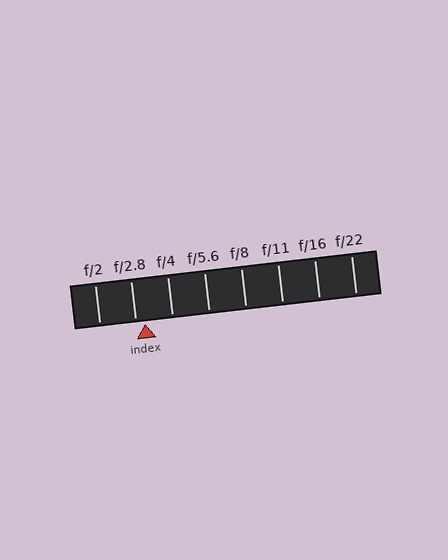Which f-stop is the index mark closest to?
The index mark is closest to f/2.8.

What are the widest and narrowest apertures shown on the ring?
The widest aperture shown is f/2 and the narrowest is f/22.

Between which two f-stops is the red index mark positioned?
The index mark is between f/2.8 and f/4.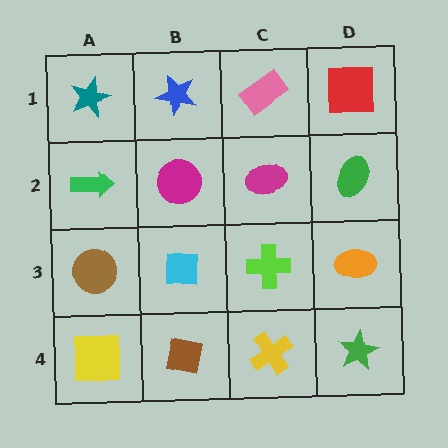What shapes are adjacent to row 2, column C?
A pink rectangle (row 1, column C), a lime cross (row 3, column C), a magenta circle (row 2, column B), a green ellipse (row 2, column D).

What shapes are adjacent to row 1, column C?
A magenta ellipse (row 2, column C), a blue star (row 1, column B), a red square (row 1, column D).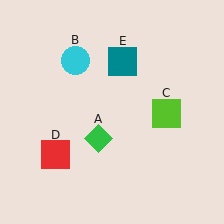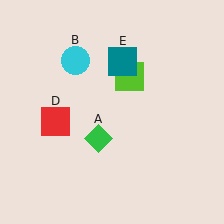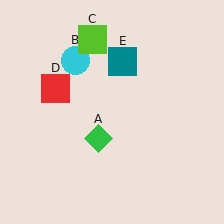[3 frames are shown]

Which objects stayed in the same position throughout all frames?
Green diamond (object A) and cyan circle (object B) and teal square (object E) remained stationary.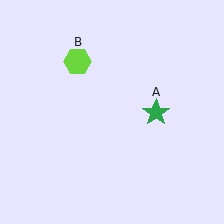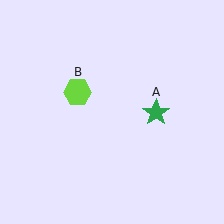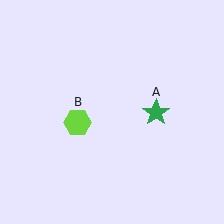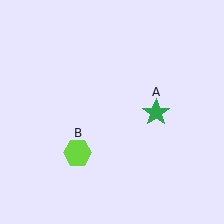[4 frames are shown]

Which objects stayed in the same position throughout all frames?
Green star (object A) remained stationary.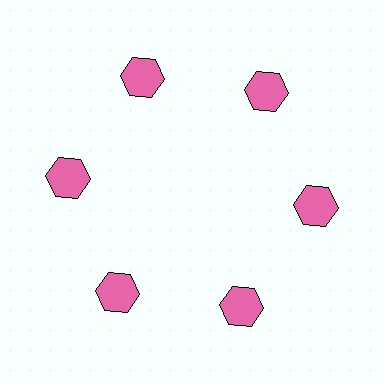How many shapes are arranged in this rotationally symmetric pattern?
There are 6 shapes, arranged in 6 groups of 1.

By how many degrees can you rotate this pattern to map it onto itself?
The pattern maps onto itself every 60 degrees of rotation.